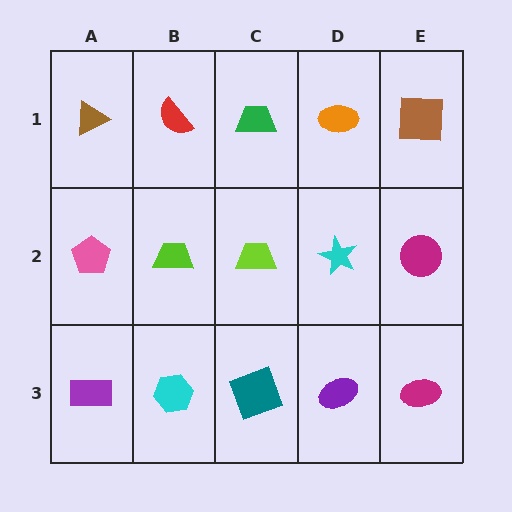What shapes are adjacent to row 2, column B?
A red semicircle (row 1, column B), a cyan hexagon (row 3, column B), a pink pentagon (row 2, column A), a lime trapezoid (row 2, column C).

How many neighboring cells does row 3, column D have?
3.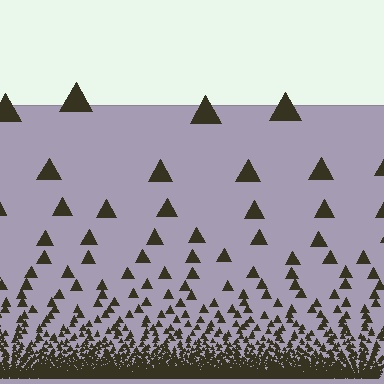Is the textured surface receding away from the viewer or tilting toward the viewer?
The surface appears to tilt toward the viewer. Texture elements get larger and sparser toward the top.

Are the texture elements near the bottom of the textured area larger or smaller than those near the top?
Smaller. The gradient is inverted — elements near the bottom are smaller and denser.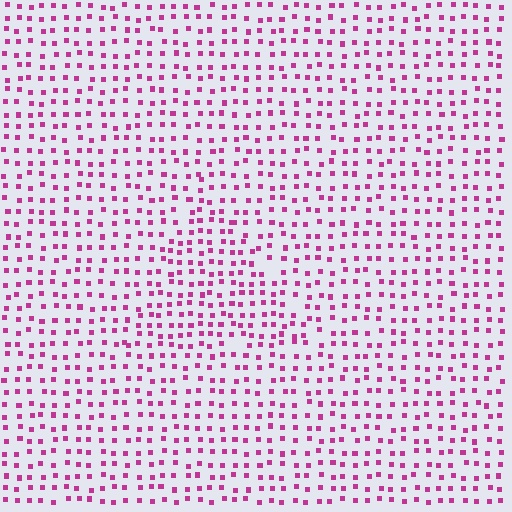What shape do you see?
I see a triangle.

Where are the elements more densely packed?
The elements are more densely packed inside the triangle boundary.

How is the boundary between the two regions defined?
The boundary is defined by a change in element density (approximately 1.4x ratio). All elements are the same color, size, and shape.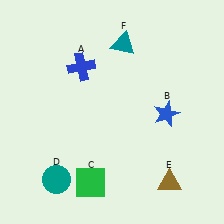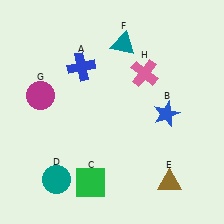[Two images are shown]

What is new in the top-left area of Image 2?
A magenta circle (G) was added in the top-left area of Image 2.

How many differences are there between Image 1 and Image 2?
There are 2 differences between the two images.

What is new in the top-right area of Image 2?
A pink cross (H) was added in the top-right area of Image 2.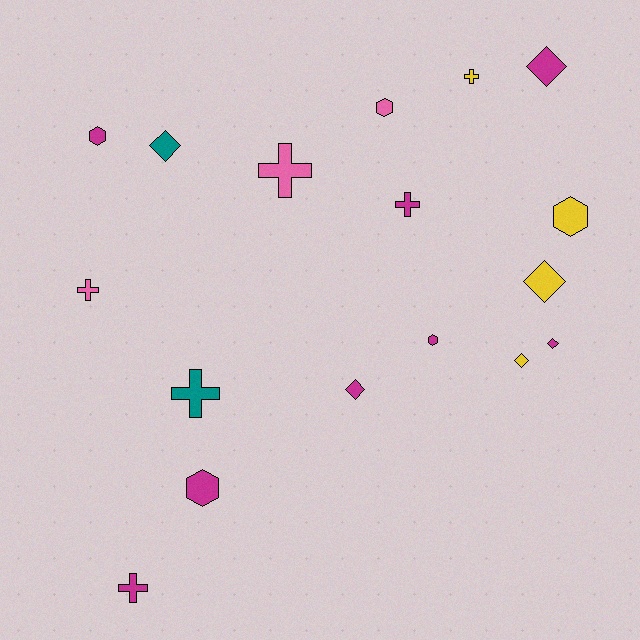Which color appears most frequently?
Magenta, with 8 objects.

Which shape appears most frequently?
Cross, with 6 objects.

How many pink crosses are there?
There are 2 pink crosses.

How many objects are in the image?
There are 17 objects.